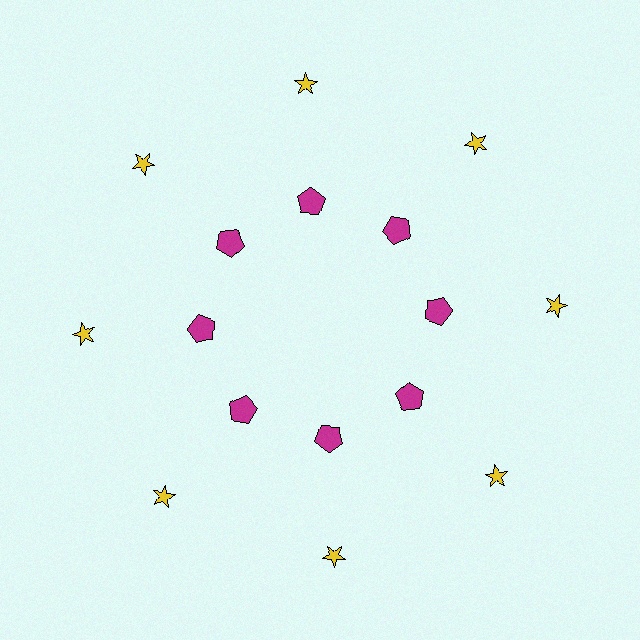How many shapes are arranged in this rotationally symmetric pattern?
There are 16 shapes, arranged in 8 groups of 2.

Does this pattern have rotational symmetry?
Yes, this pattern has 8-fold rotational symmetry. It looks the same after rotating 45 degrees around the center.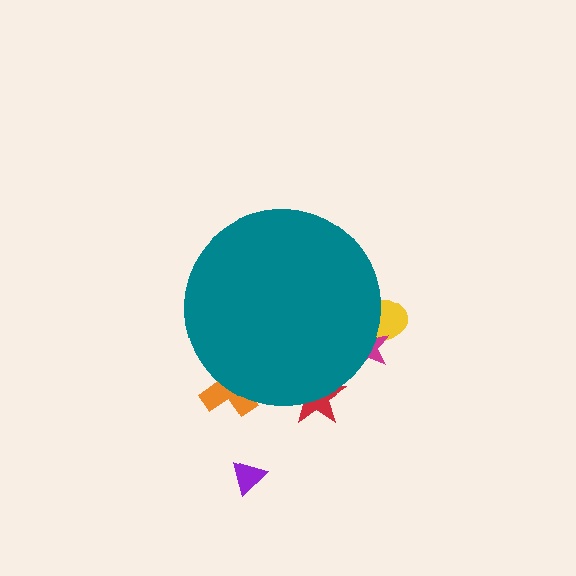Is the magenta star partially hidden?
Yes, the magenta star is partially hidden behind the teal circle.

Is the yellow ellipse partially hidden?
Yes, the yellow ellipse is partially hidden behind the teal circle.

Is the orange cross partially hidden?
Yes, the orange cross is partially hidden behind the teal circle.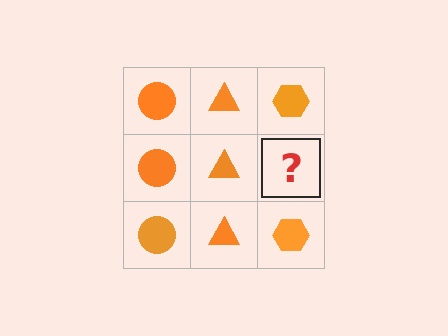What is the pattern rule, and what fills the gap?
The rule is that each column has a consistent shape. The gap should be filled with an orange hexagon.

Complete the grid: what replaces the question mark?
The question mark should be replaced with an orange hexagon.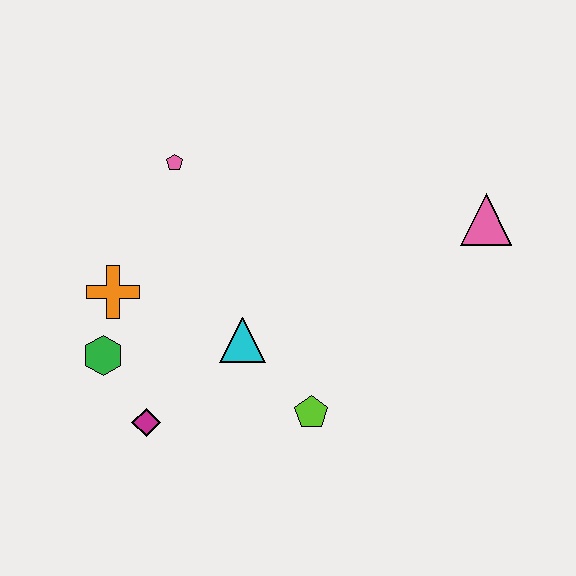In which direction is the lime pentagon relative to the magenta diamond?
The lime pentagon is to the right of the magenta diamond.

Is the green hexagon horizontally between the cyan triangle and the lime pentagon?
No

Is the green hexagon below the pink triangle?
Yes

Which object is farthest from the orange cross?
The pink triangle is farthest from the orange cross.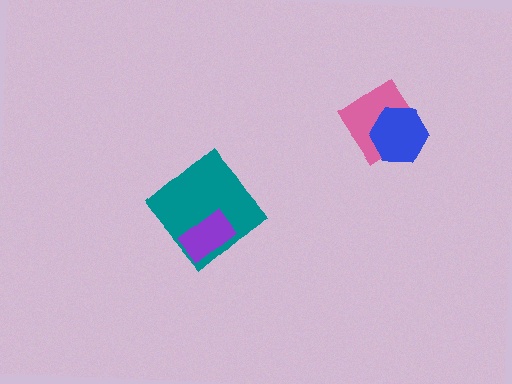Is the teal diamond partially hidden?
Yes, it is partially covered by another shape.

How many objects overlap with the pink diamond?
1 object overlaps with the pink diamond.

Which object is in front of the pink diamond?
The blue hexagon is in front of the pink diamond.